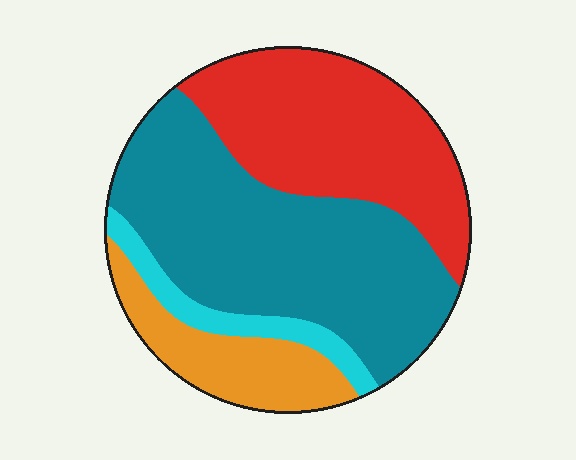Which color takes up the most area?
Teal, at roughly 45%.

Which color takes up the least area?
Cyan, at roughly 5%.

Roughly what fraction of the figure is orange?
Orange takes up about one eighth (1/8) of the figure.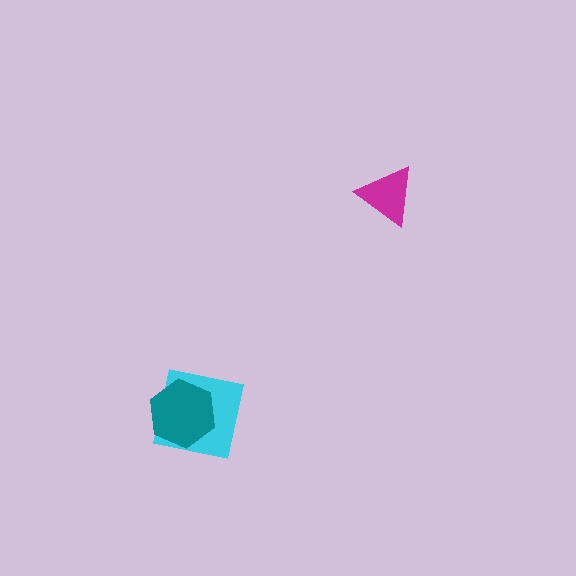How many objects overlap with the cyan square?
1 object overlaps with the cyan square.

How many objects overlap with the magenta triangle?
0 objects overlap with the magenta triangle.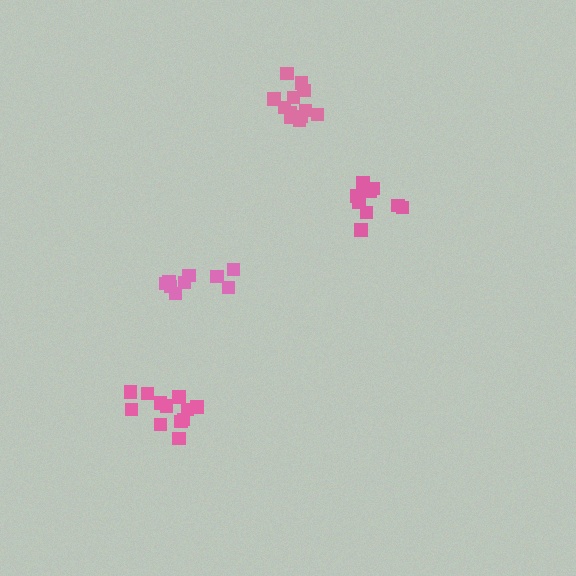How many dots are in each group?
Group 1: 14 dots, Group 2: 9 dots, Group 3: 9 dots, Group 4: 12 dots (44 total).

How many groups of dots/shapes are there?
There are 4 groups.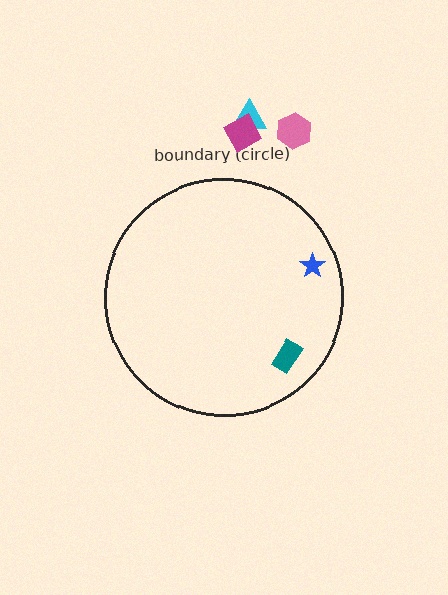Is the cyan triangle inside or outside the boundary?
Outside.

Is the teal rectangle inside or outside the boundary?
Inside.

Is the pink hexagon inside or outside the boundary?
Outside.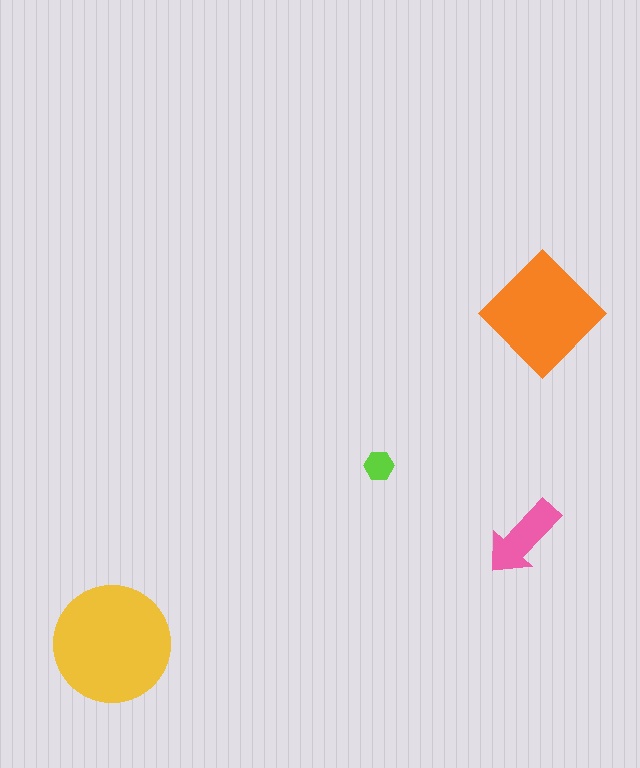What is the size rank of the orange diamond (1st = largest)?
2nd.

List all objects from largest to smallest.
The yellow circle, the orange diamond, the pink arrow, the lime hexagon.